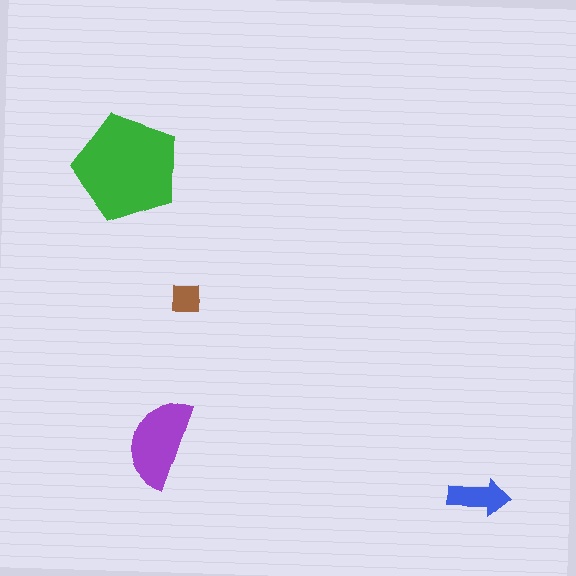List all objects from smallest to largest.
The brown square, the blue arrow, the purple semicircle, the green pentagon.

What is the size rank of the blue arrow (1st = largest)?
3rd.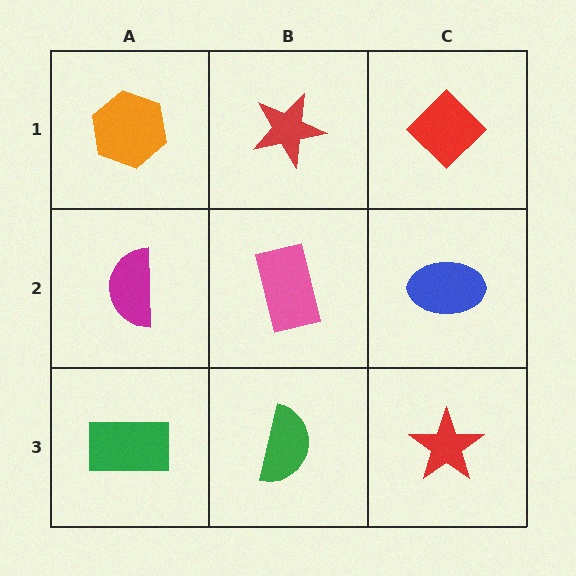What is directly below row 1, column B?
A pink rectangle.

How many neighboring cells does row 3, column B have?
3.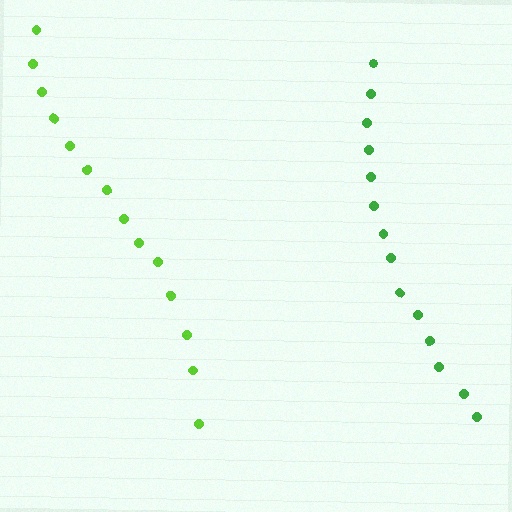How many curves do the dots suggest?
There are 2 distinct paths.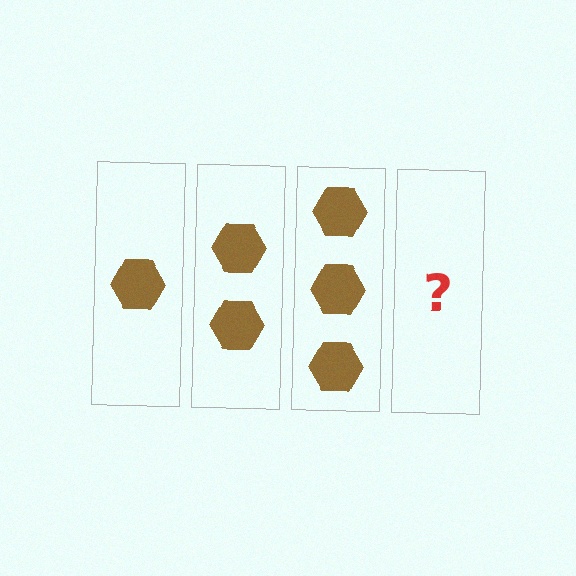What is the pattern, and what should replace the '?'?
The pattern is that each step adds one more hexagon. The '?' should be 4 hexagons.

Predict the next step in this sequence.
The next step is 4 hexagons.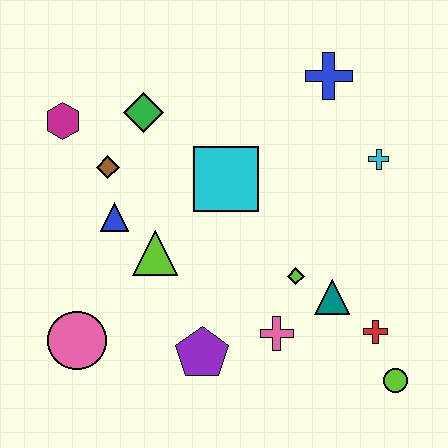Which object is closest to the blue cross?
The cyan cross is closest to the blue cross.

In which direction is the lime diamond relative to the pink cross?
The lime diamond is above the pink cross.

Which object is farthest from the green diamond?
The lime circle is farthest from the green diamond.